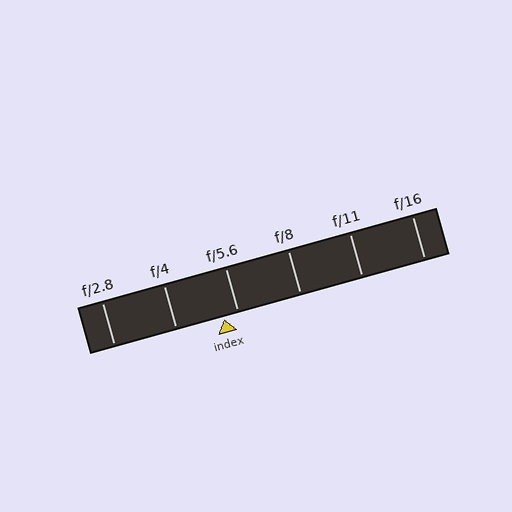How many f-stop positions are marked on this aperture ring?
There are 6 f-stop positions marked.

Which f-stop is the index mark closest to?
The index mark is closest to f/5.6.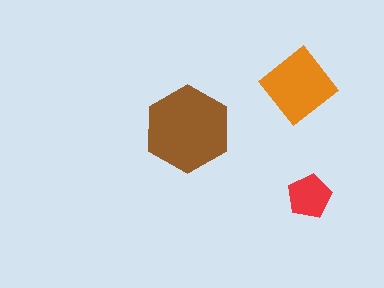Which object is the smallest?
The red pentagon.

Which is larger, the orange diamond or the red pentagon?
The orange diamond.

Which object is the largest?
The brown hexagon.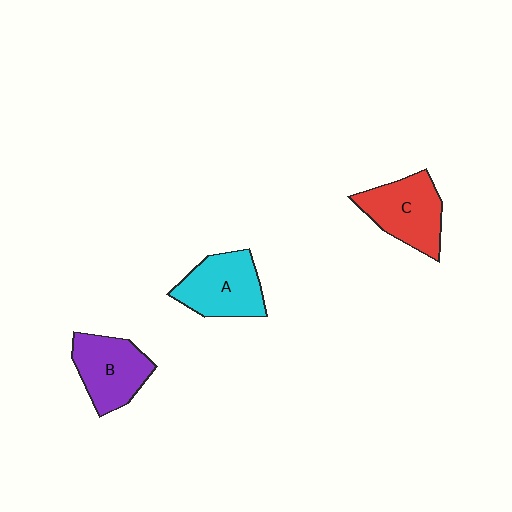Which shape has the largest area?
Shape C (red).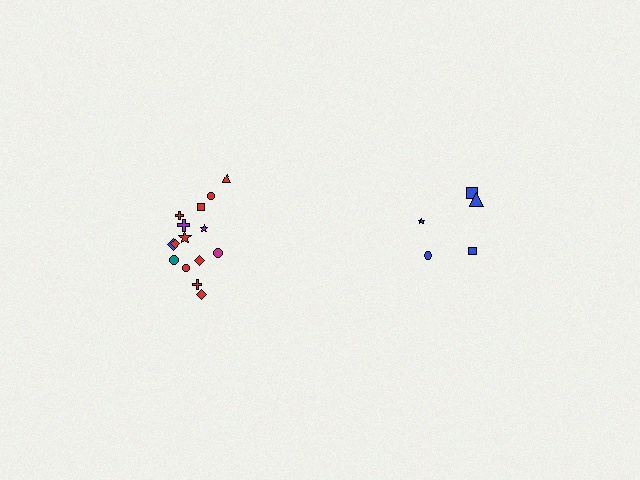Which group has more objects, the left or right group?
The left group.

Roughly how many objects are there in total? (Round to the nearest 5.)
Roughly 20 objects in total.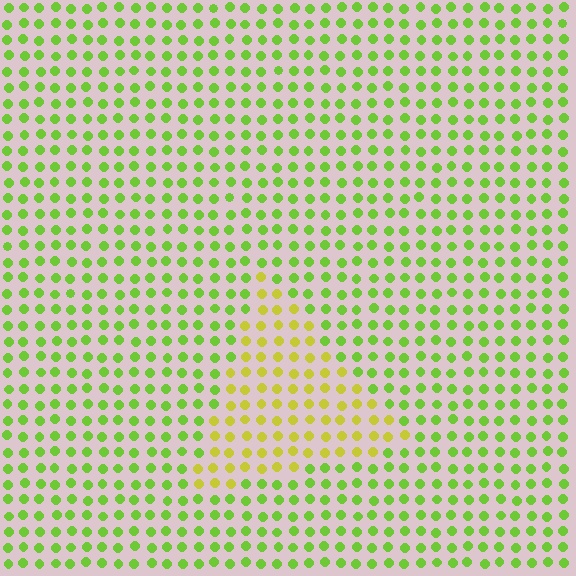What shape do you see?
I see a triangle.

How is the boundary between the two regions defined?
The boundary is defined purely by a slight shift in hue (about 35 degrees). Spacing, size, and orientation are identical on both sides.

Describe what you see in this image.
The image is filled with small lime elements in a uniform arrangement. A triangle-shaped region is visible where the elements are tinted to a slightly different hue, forming a subtle color boundary.